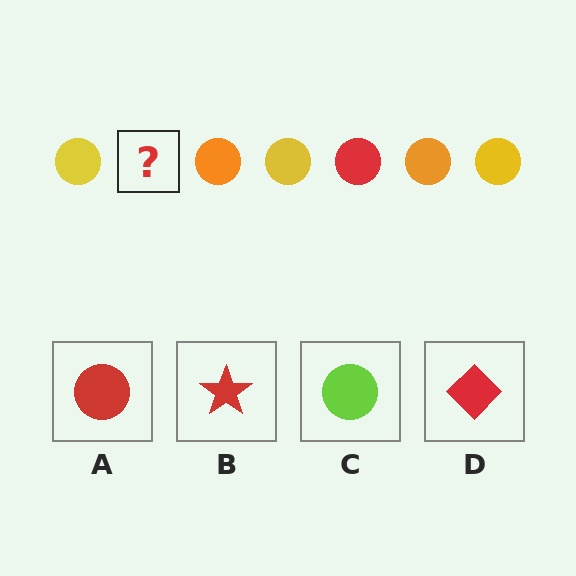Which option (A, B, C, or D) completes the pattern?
A.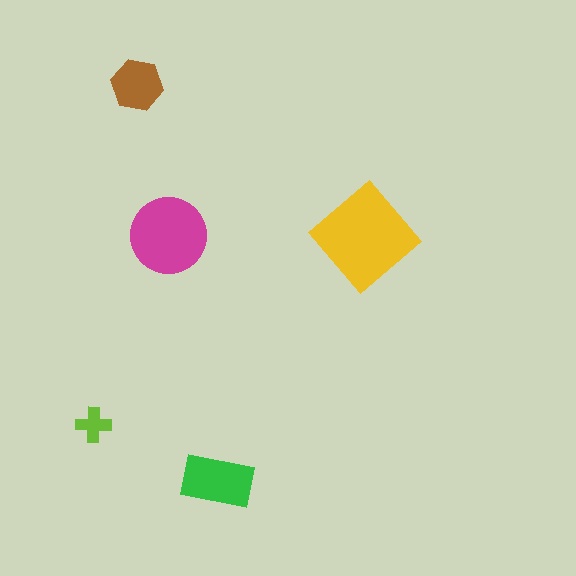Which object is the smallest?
The lime cross.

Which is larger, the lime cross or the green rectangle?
The green rectangle.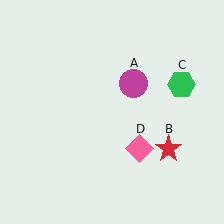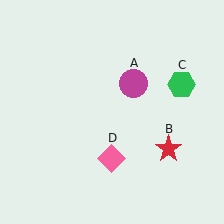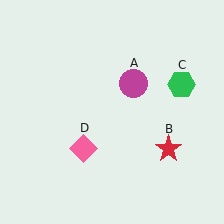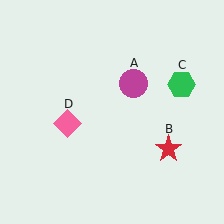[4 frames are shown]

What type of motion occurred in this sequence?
The pink diamond (object D) rotated clockwise around the center of the scene.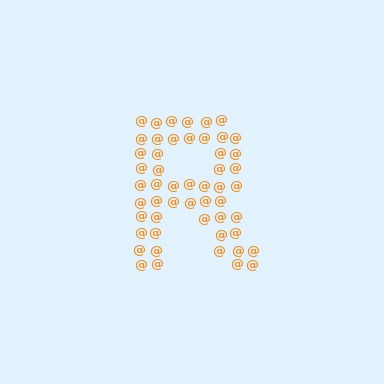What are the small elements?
The small elements are at signs.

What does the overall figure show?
The overall figure shows the letter R.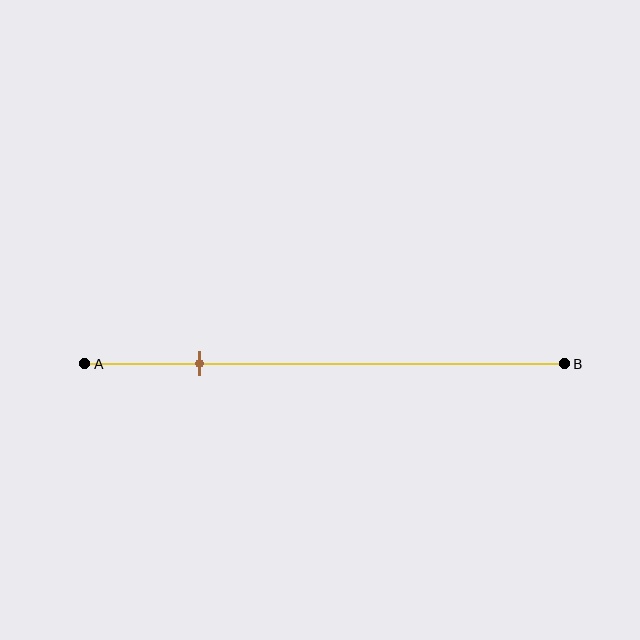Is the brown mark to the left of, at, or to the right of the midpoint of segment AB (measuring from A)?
The brown mark is to the left of the midpoint of segment AB.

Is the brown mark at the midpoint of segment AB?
No, the mark is at about 25% from A, not at the 50% midpoint.